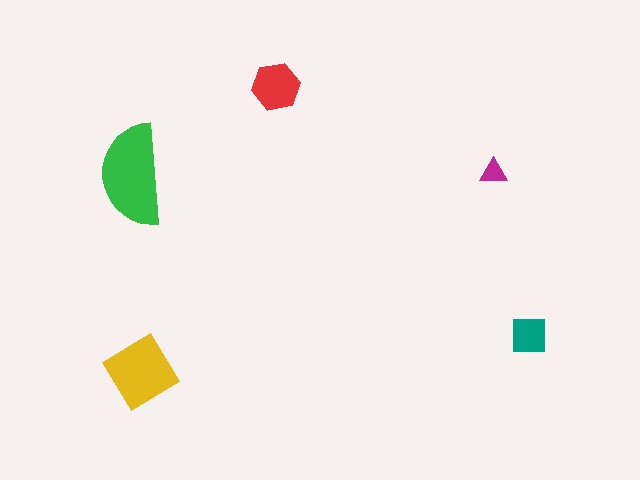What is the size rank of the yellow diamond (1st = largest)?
2nd.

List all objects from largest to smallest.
The green semicircle, the yellow diamond, the red hexagon, the teal square, the magenta triangle.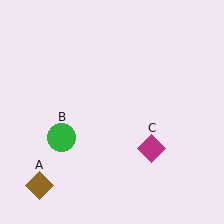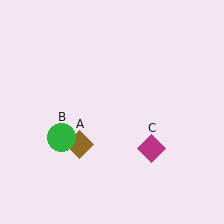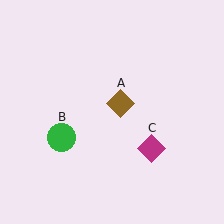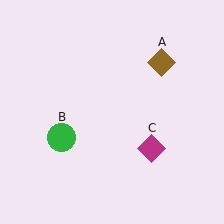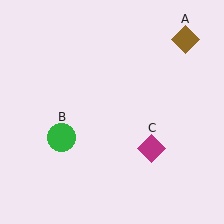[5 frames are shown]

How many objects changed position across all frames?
1 object changed position: brown diamond (object A).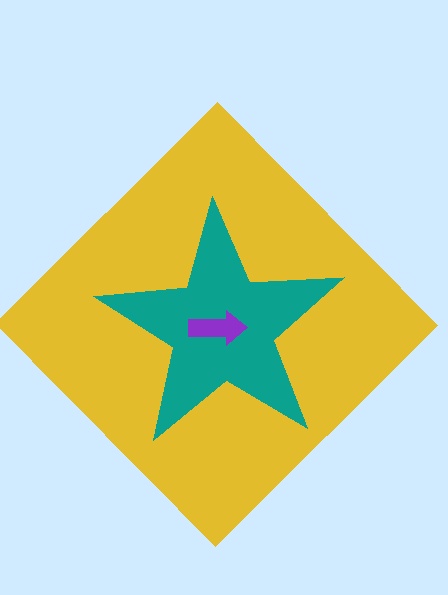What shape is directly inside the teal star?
The purple arrow.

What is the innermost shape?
The purple arrow.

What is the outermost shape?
The yellow diamond.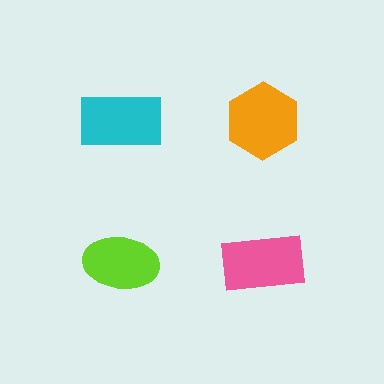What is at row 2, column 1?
A lime ellipse.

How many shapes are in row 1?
2 shapes.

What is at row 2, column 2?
A pink rectangle.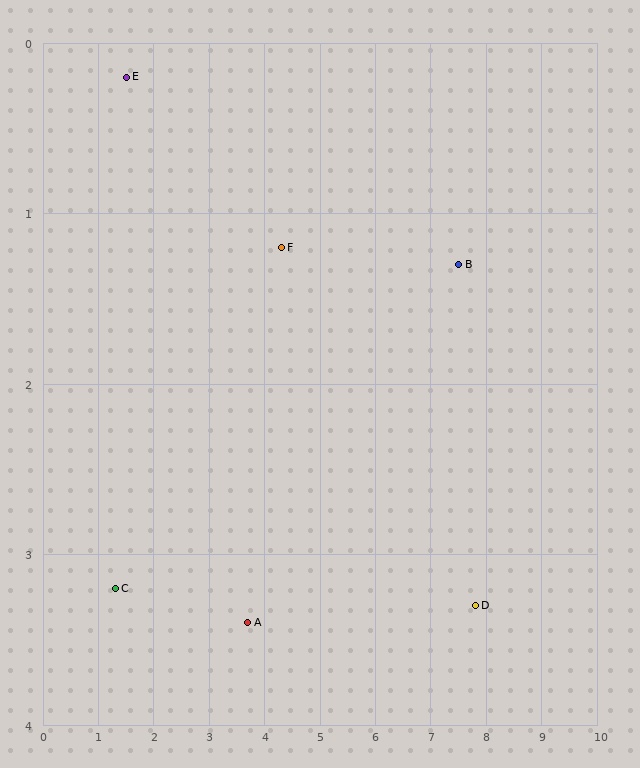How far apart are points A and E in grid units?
Points A and E are about 3.9 grid units apart.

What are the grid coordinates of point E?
Point E is at approximately (1.5, 0.2).